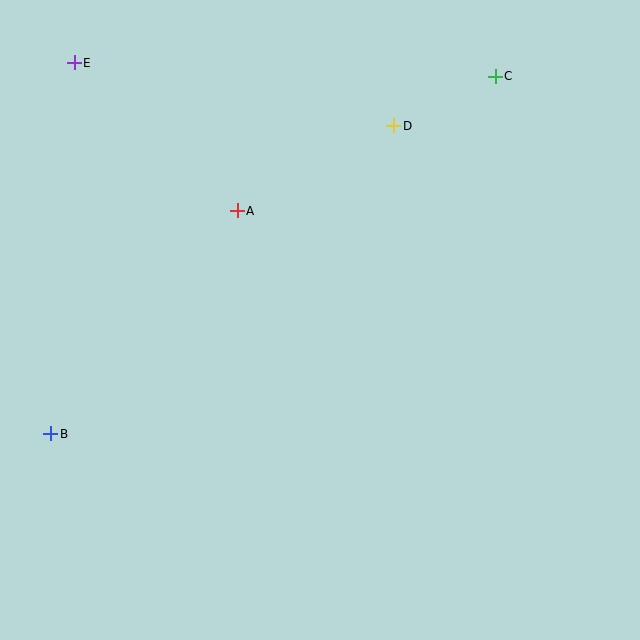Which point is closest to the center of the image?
Point A at (237, 211) is closest to the center.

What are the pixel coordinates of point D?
Point D is at (394, 126).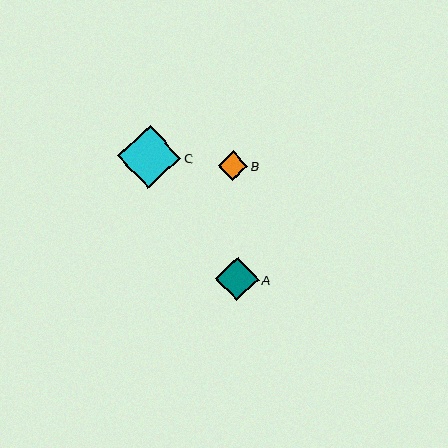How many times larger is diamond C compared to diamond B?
Diamond C is approximately 2.1 times the size of diamond B.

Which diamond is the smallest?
Diamond B is the smallest with a size of approximately 30 pixels.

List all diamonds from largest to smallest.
From largest to smallest: C, A, B.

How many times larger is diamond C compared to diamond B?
Diamond C is approximately 2.1 times the size of diamond B.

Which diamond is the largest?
Diamond C is the largest with a size of approximately 63 pixels.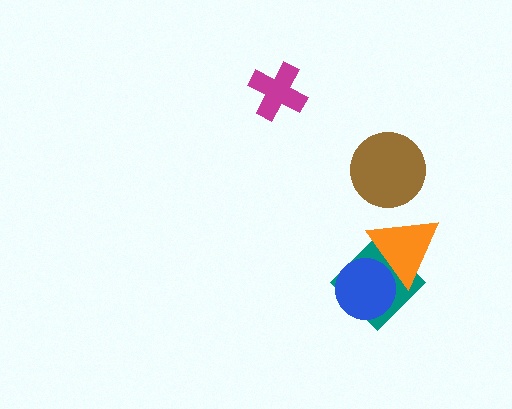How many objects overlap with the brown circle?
0 objects overlap with the brown circle.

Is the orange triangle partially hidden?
Yes, it is partially covered by another shape.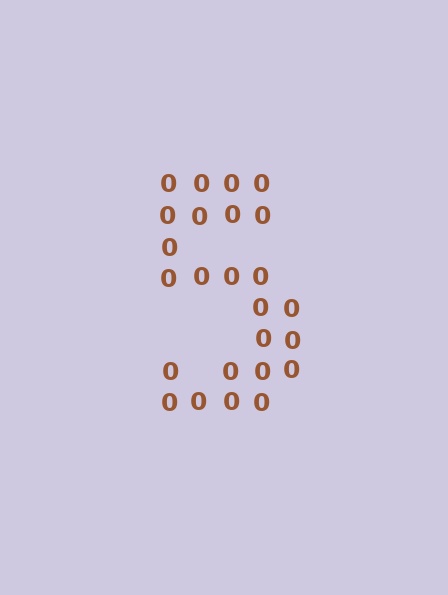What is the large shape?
The large shape is the digit 5.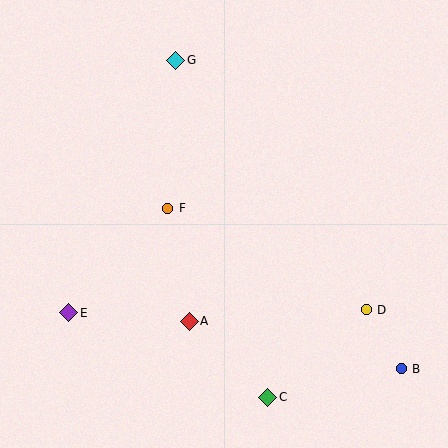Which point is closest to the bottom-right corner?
Point B is closest to the bottom-right corner.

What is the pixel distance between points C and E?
The distance between C and E is 216 pixels.